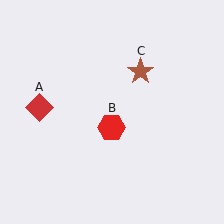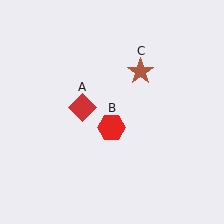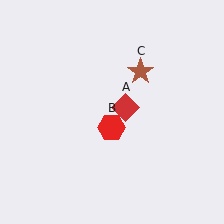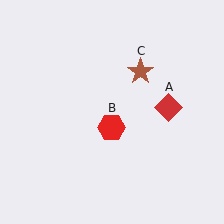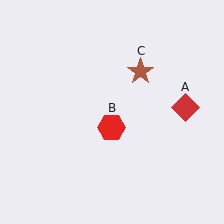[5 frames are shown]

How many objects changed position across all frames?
1 object changed position: red diamond (object A).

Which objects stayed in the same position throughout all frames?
Red hexagon (object B) and brown star (object C) remained stationary.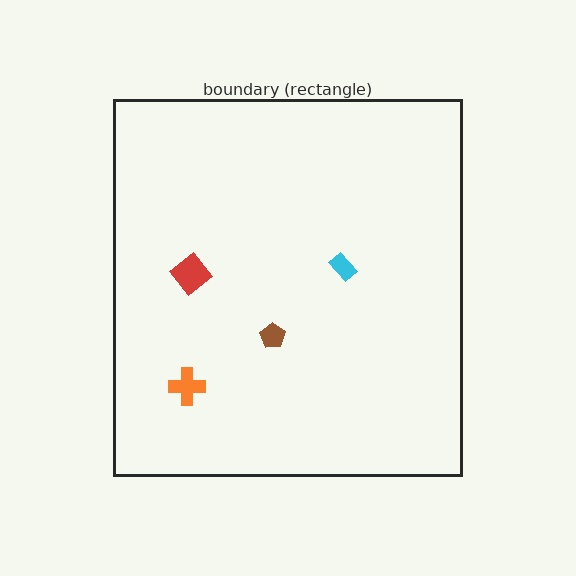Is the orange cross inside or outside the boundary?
Inside.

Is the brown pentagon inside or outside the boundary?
Inside.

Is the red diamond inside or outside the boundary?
Inside.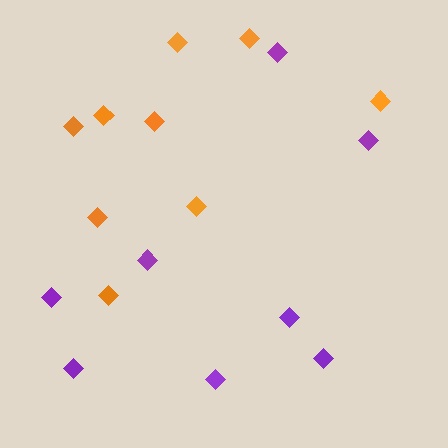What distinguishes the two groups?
There are 2 groups: one group of purple diamonds (8) and one group of orange diamonds (9).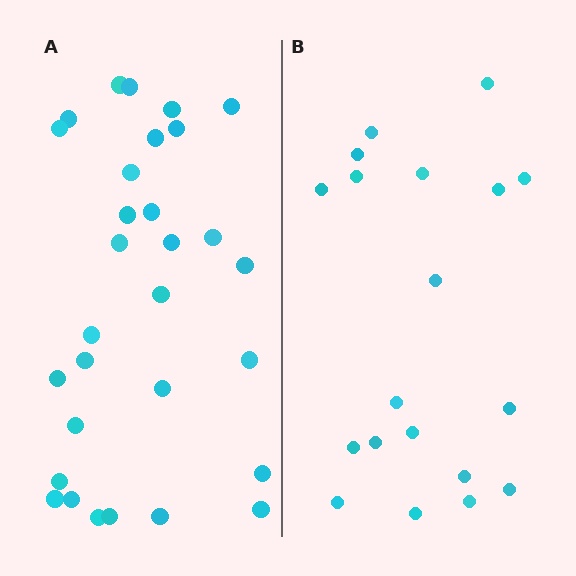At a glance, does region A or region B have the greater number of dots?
Region A (the left region) has more dots.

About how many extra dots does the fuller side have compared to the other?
Region A has roughly 12 or so more dots than region B.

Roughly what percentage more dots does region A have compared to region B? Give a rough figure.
About 60% more.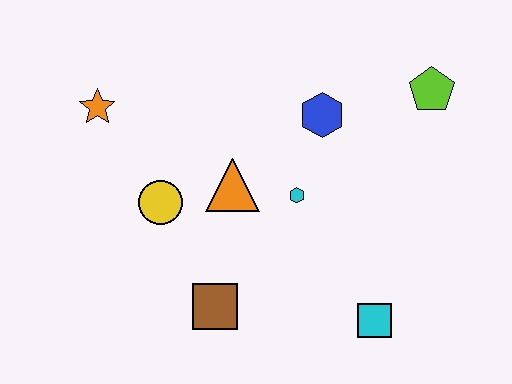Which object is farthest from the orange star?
The cyan square is farthest from the orange star.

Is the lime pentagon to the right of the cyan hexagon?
Yes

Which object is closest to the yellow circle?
The orange triangle is closest to the yellow circle.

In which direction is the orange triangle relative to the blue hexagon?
The orange triangle is to the left of the blue hexagon.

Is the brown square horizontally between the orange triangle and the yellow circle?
Yes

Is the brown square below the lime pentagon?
Yes